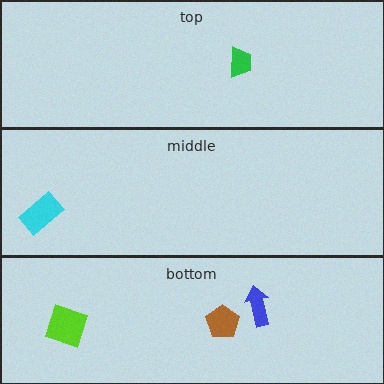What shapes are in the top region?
The green trapezoid.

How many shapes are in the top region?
1.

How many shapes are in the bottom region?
3.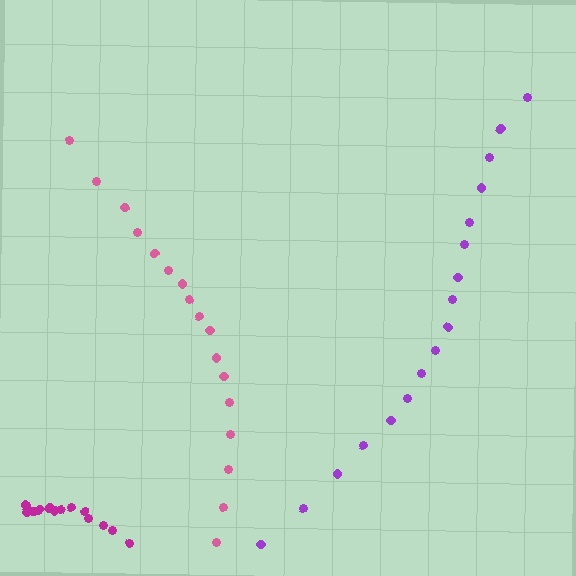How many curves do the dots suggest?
There are 3 distinct paths.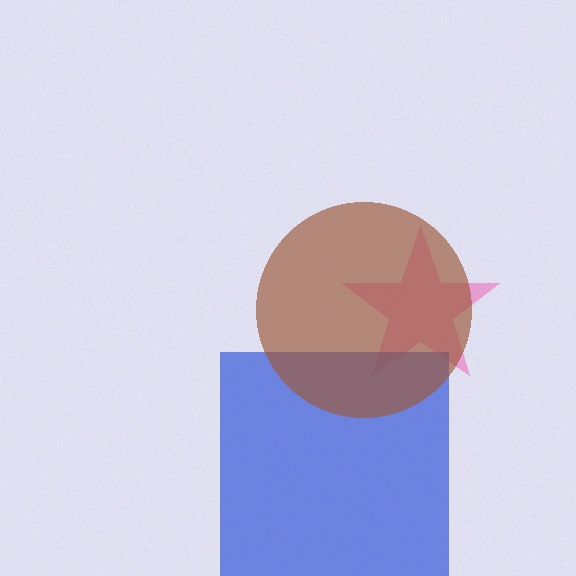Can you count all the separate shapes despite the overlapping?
Yes, there are 3 separate shapes.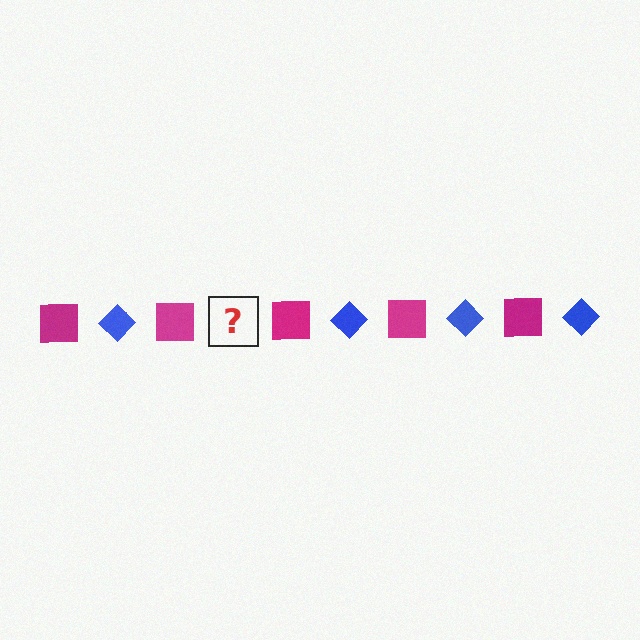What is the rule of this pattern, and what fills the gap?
The rule is that the pattern alternates between magenta square and blue diamond. The gap should be filled with a blue diamond.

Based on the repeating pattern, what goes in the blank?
The blank should be a blue diamond.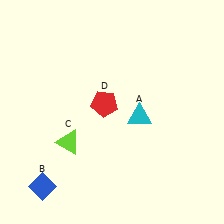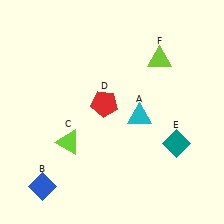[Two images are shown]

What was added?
A teal diamond (E), a lime triangle (F) were added in Image 2.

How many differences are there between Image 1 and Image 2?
There are 2 differences between the two images.